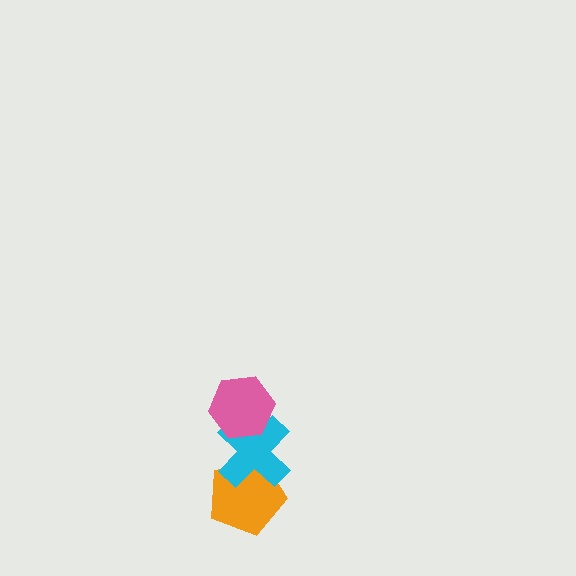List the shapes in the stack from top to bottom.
From top to bottom: the pink hexagon, the cyan cross, the orange pentagon.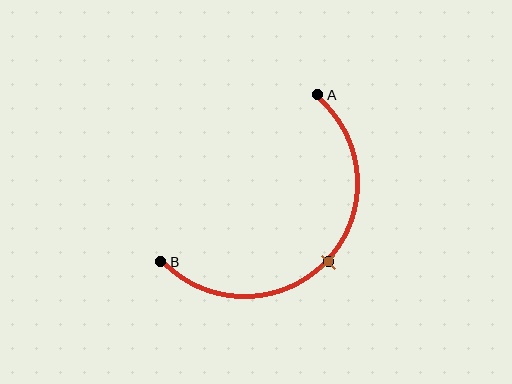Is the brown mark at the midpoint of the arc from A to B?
Yes. The brown mark lies on the arc at equal arc-length from both A and B — it is the arc midpoint.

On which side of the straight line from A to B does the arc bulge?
The arc bulges below and to the right of the straight line connecting A and B.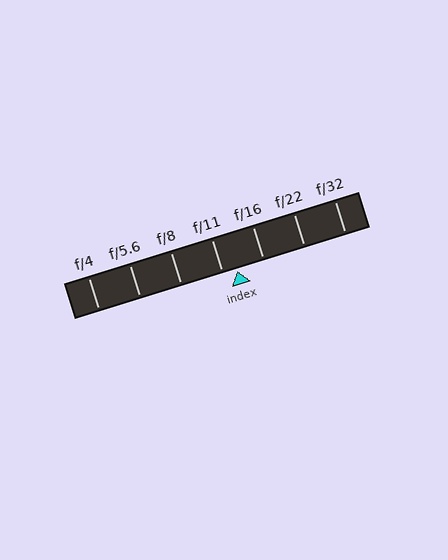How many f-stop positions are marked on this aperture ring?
There are 7 f-stop positions marked.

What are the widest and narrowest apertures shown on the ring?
The widest aperture shown is f/4 and the narrowest is f/32.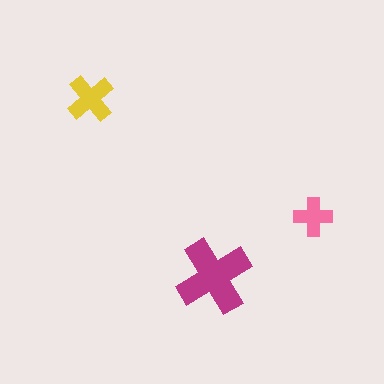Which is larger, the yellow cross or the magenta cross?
The magenta one.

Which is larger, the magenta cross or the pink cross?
The magenta one.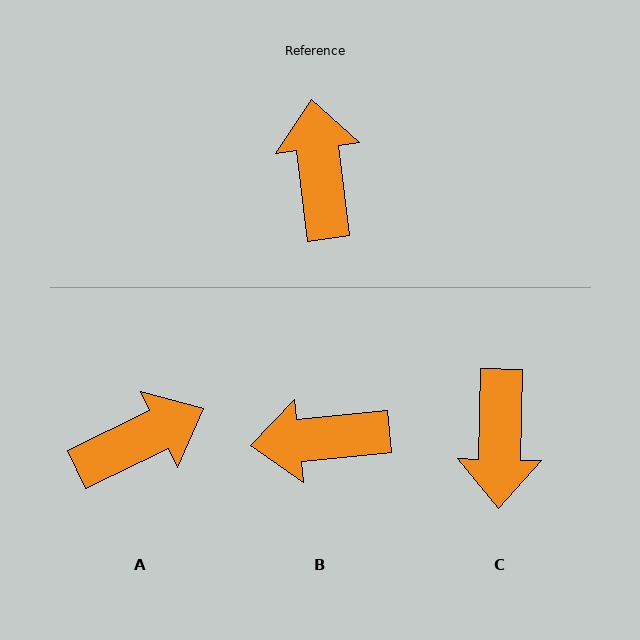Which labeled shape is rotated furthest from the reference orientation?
C, about 172 degrees away.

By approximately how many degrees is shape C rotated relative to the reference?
Approximately 172 degrees counter-clockwise.